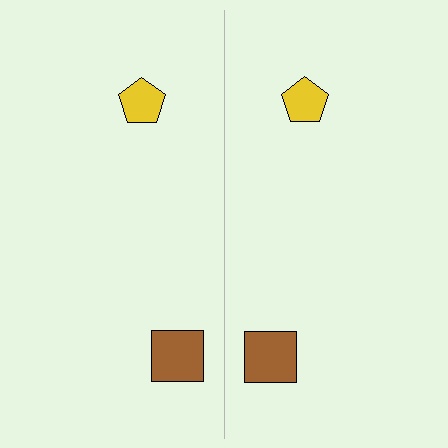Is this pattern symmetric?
Yes, this pattern has bilateral (reflection) symmetry.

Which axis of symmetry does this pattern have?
The pattern has a vertical axis of symmetry running through the center of the image.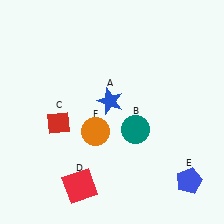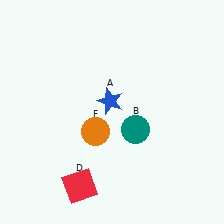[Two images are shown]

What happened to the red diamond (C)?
The red diamond (C) was removed in Image 2. It was in the bottom-left area of Image 1.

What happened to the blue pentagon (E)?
The blue pentagon (E) was removed in Image 2. It was in the bottom-right area of Image 1.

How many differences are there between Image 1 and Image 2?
There are 2 differences between the two images.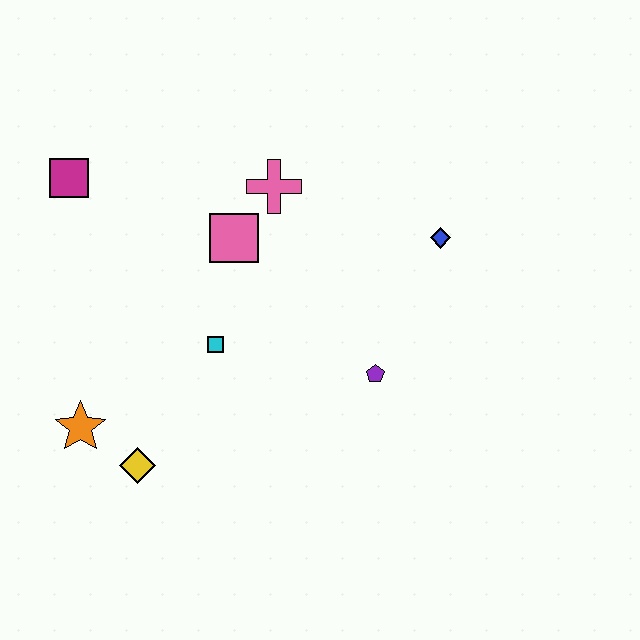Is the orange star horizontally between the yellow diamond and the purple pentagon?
No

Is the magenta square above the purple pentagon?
Yes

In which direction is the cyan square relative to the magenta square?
The cyan square is below the magenta square.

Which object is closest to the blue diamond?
The purple pentagon is closest to the blue diamond.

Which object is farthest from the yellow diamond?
The blue diamond is farthest from the yellow diamond.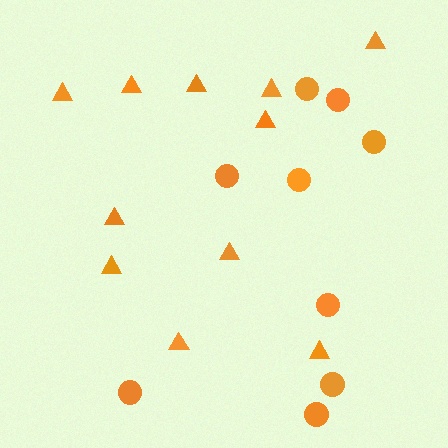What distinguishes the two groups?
There are 2 groups: one group of circles (9) and one group of triangles (11).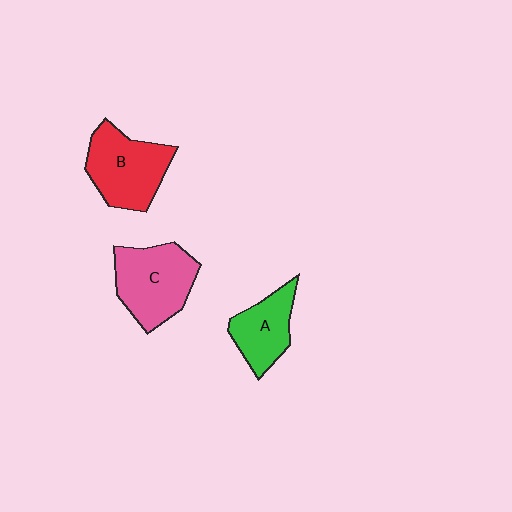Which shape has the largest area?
Shape C (pink).